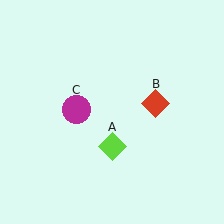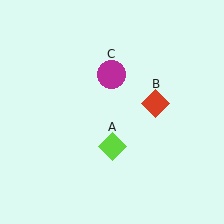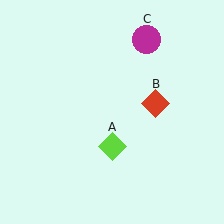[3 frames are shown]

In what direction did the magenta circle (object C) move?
The magenta circle (object C) moved up and to the right.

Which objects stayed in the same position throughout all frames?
Lime diamond (object A) and red diamond (object B) remained stationary.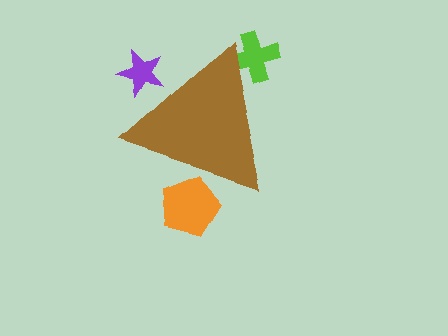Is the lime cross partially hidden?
Yes, the lime cross is partially hidden behind the brown triangle.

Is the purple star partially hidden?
Yes, the purple star is partially hidden behind the brown triangle.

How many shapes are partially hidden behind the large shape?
3 shapes are partially hidden.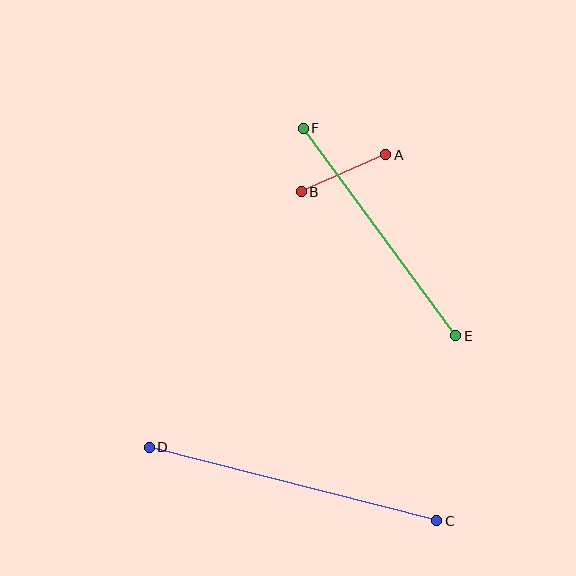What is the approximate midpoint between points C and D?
The midpoint is at approximately (293, 484) pixels.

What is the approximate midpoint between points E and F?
The midpoint is at approximately (379, 232) pixels.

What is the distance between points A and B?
The distance is approximately 92 pixels.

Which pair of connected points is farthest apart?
Points C and D are farthest apart.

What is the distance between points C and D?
The distance is approximately 297 pixels.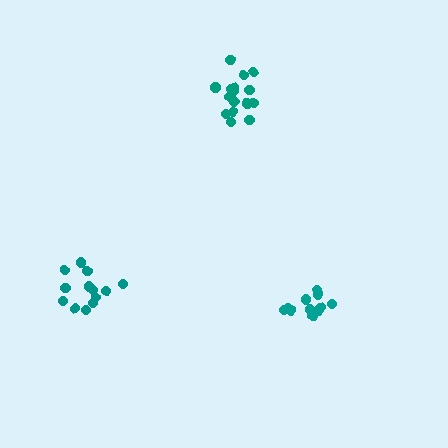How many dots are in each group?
Group 1: 11 dots, Group 2: 17 dots, Group 3: 13 dots (41 total).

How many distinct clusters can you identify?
There are 3 distinct clusters.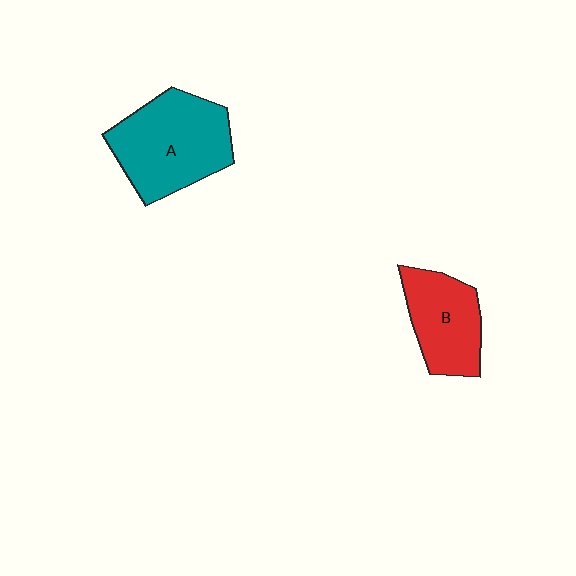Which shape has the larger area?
Shape A (teal).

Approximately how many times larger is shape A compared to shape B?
Approximately 1.5 times.